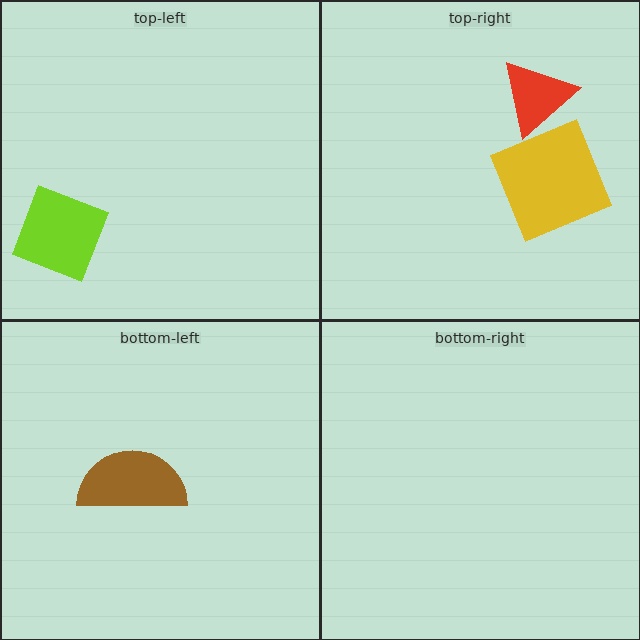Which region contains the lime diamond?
The top-left region.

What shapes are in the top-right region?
The yellow square, the red triangle.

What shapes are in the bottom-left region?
The brown semicircle.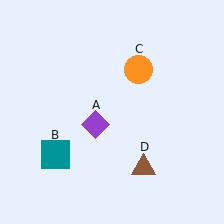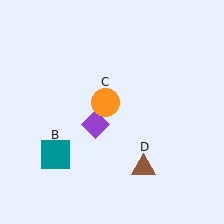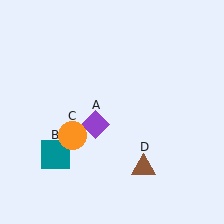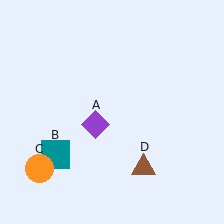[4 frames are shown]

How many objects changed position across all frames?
1 object changed position: orange circle (object C).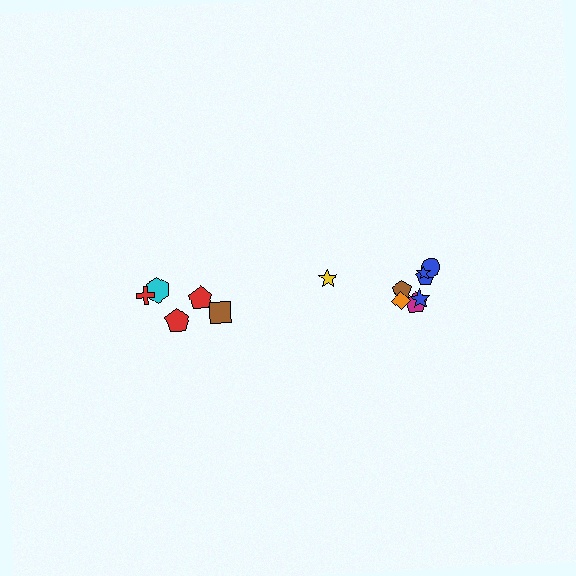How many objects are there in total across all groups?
There are 13 objects.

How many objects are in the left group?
There are 5 objects.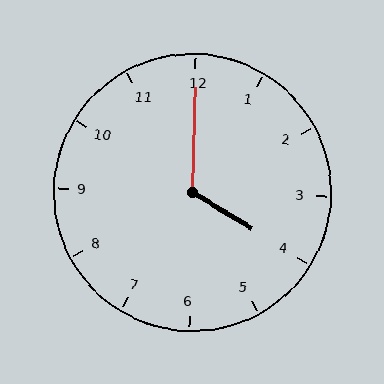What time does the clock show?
4:00.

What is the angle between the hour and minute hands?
Approximately 120 degrees.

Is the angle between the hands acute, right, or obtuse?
It is obtuse.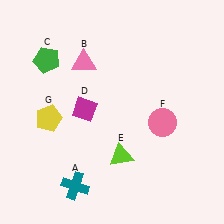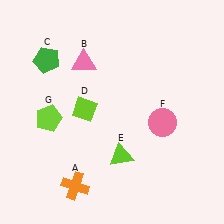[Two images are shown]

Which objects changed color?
A changed from teal to orange. D changed from magenta to lime. G changed from yellow to lime.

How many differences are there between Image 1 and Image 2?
There are 3 differences between the two images.